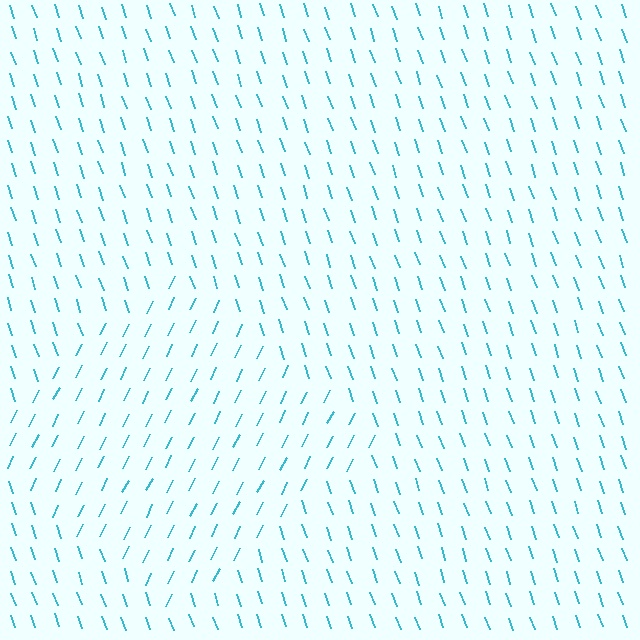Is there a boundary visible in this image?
Yes, there is a texture boundary formed by a change in line orientation.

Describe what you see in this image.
The image is filled with small cyan line segments. A diamond region in the image has lines oriented differently from the surrounding lines, creating a visible texture boundary.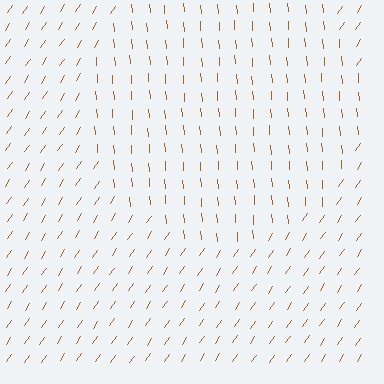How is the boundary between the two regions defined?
The boundary is defined purely by a change in line orientation (approximately 38 degrees difference). All lines are the same color and thickness.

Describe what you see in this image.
The image is filled with small brown line segments. A circle region in the image has lines oriented differently from the surrounding lines, creating a visible texture boundary.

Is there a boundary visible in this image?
Yes, there is a texture boundary formed by a change in line orientation.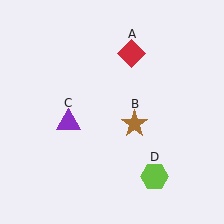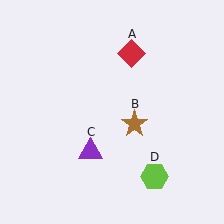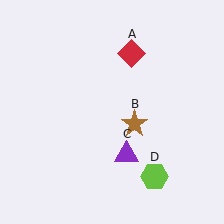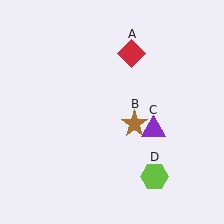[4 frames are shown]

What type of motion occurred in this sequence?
The purple triangle (object C) rotated counterclockwise around the center of the scene.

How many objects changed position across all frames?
1 object changed position: purple triangle (object C).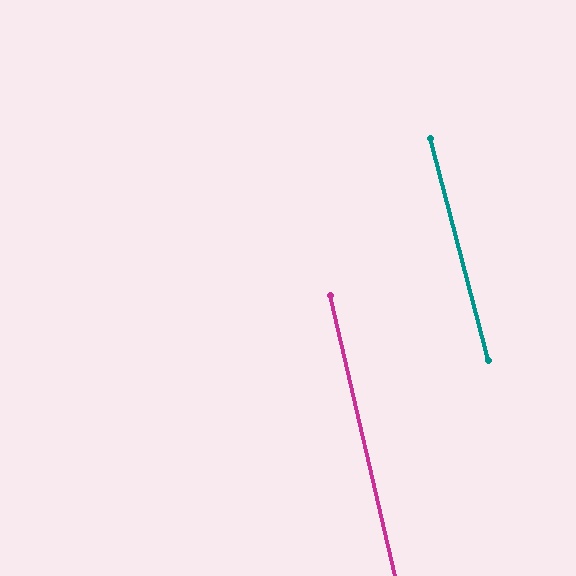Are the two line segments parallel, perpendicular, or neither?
Parallel — their directions differ by only 1.7°.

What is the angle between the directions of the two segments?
Approximately 2 degrees.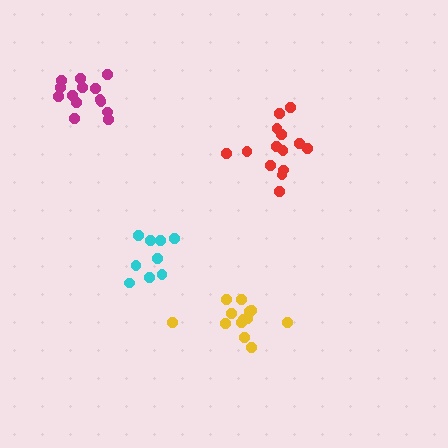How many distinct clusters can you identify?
There are 4 distinct clusters.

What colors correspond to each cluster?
The clusters are colored: red, magenta, yellow, cyan.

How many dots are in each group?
Group 1: 14 dots, Group 2: 14 dots, Group 3: 13 dots, Group 4: 9 dots (50 total).